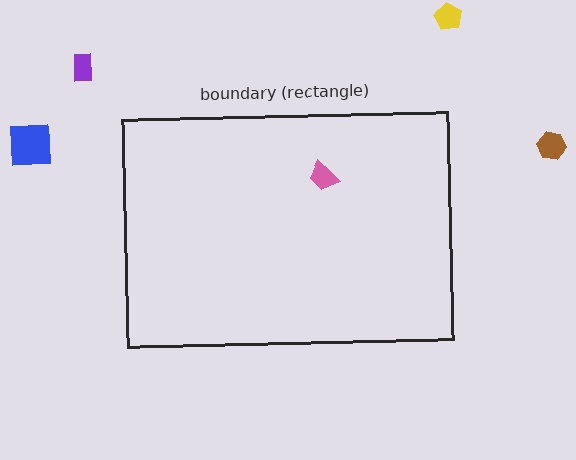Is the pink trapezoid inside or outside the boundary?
Inside.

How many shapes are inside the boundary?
1 inside, 4 outside.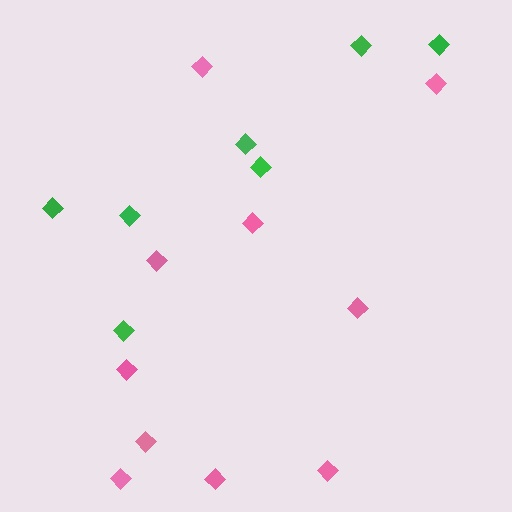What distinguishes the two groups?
There are 2 groups: one group of pink diamonds (10) and one group of green diamonds (7).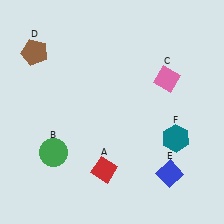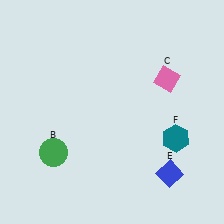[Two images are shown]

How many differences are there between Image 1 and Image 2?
There are 2 differences between the two images.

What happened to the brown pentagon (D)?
The brown pentagon (D) was removed in Image 2. It was in the top-left area of Image 1.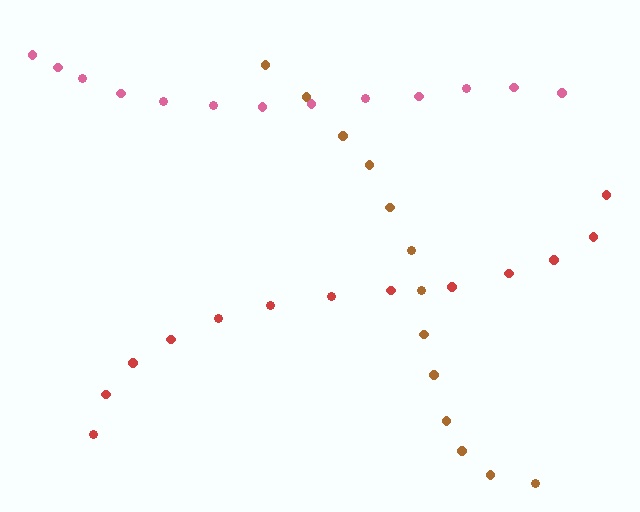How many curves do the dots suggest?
There are 3 distinct paths.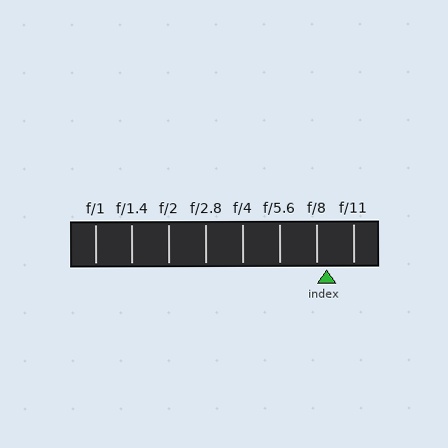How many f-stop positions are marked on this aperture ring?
There are 8 f-stop positions marked.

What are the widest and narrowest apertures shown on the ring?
The widest aperture shown is f/1 and the narrowest is f/11.